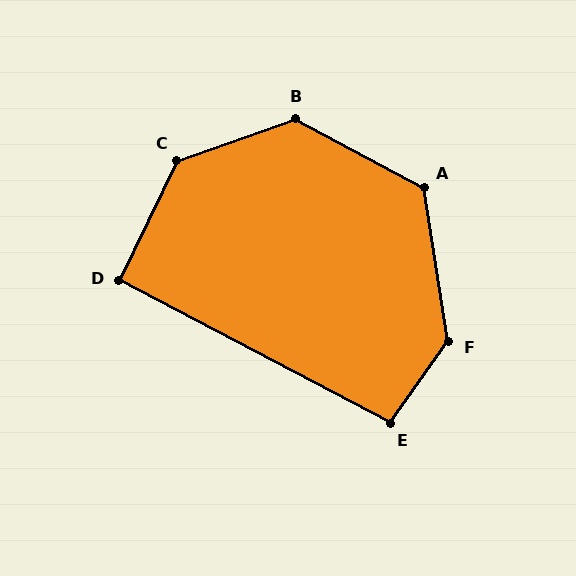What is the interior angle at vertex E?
Approximately 98 degrees (obtuse).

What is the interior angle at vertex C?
Approximately 135 degrees (obtuse).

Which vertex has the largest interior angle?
F, at approximately 135 degrees.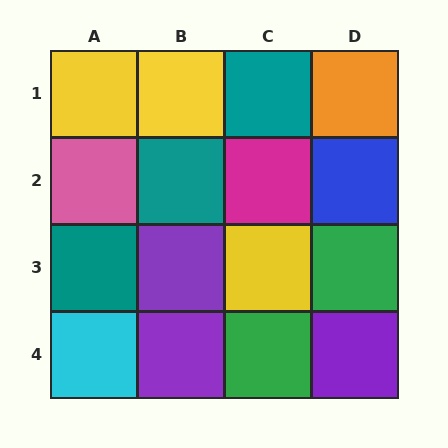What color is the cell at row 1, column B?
Yellow.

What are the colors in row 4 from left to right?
Cyan, purple, green, purple.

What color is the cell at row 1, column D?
Orange.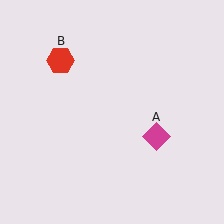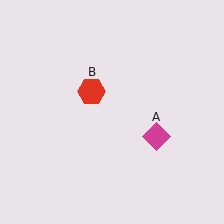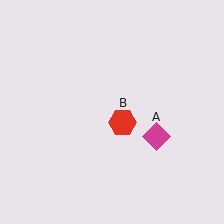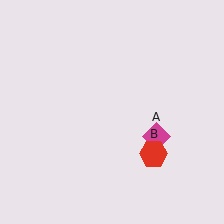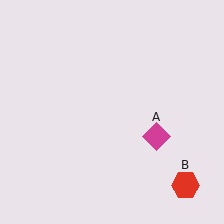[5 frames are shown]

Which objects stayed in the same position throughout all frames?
Magenta diamond (object A) remained stationary.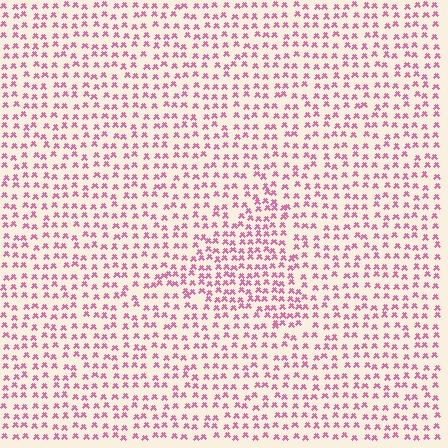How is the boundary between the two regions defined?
The boundary is defined by a change in element density (approximately 1.5x ratio). All elements are the same color, size, and shape.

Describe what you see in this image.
The image contains small pink elements arranged at two different densities. A triangle-shaped region is visible where the elements are more densely packed than the surrounding area.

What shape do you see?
I see a triangle.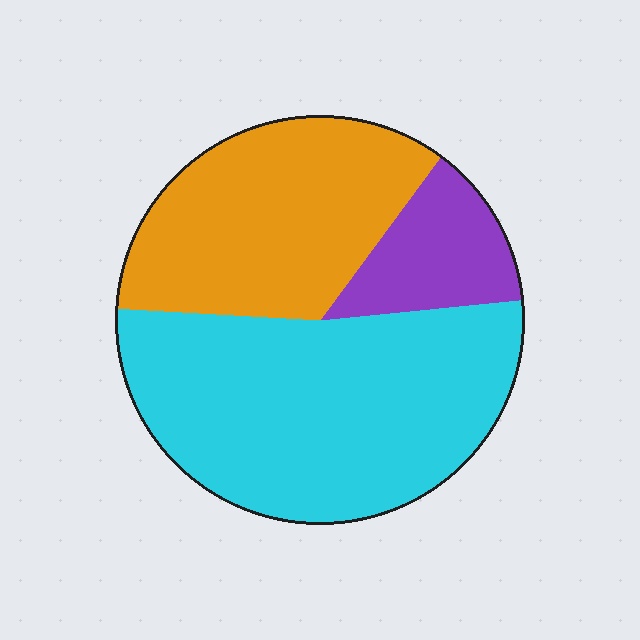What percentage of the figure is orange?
Orange covers around 35% of the figure.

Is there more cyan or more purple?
Cyan.